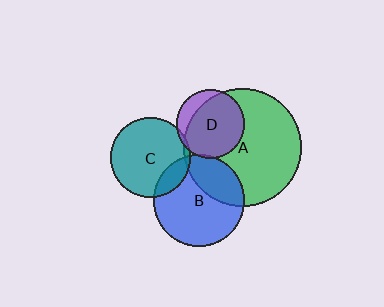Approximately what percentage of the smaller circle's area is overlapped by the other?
Approximately 15%.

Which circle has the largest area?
Circle A (green).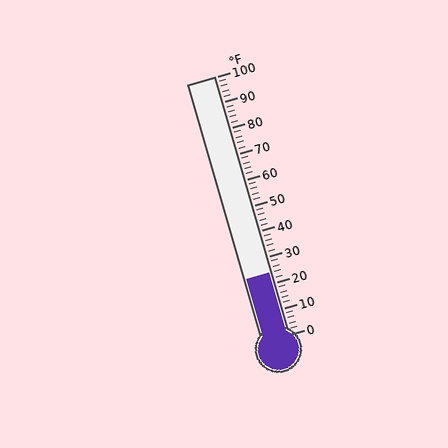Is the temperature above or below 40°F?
The temperature is below 40°F.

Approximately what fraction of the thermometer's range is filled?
The thermometer is filled to approximately 25% of its range.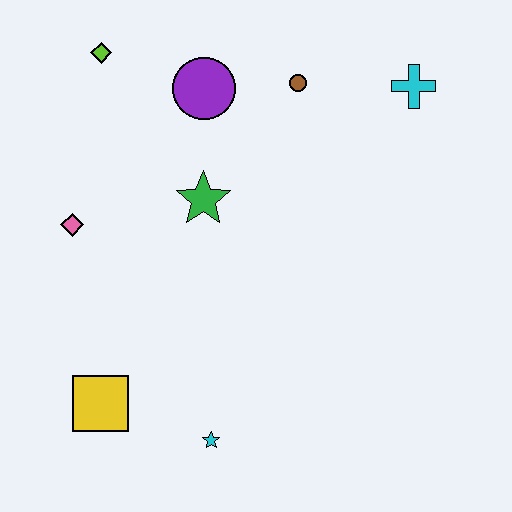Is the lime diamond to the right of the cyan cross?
No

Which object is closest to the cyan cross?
The brown circle is closest to the cyan cross.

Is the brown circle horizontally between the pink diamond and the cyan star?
No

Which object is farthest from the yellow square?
The cyan cross is farthest from the yellow square.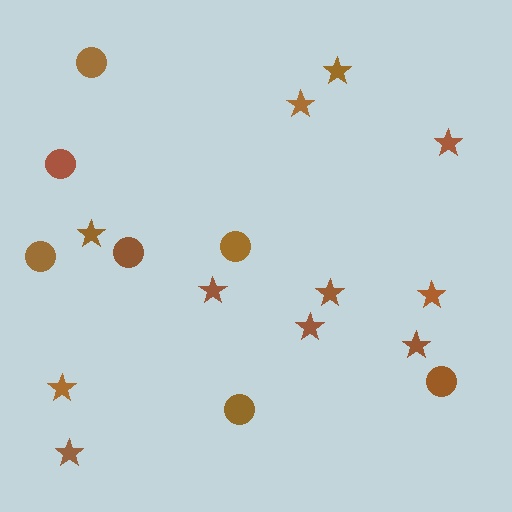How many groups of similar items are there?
There are 2 groups: one group of stars (11) and one group of circles (7).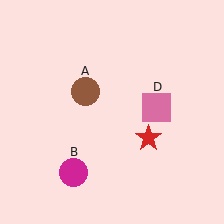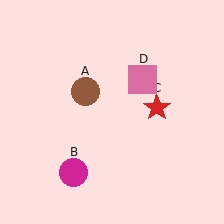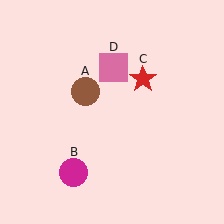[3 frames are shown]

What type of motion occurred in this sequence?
The red star (object C), pink square (object D) rotated counterclockwise around the center of the scene.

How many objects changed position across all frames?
2 objects changed position: red star (object C), pink square (object D).